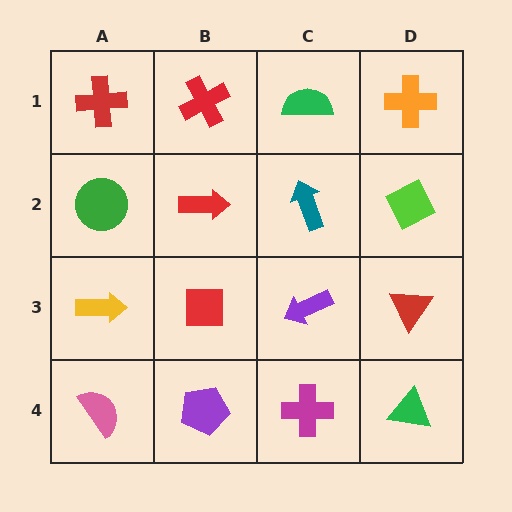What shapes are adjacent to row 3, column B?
A red arrow (row 2, column B), a purple pentagon (row 4, column B), a yellow arrow (row 3, column A), a purple arrow (row 3, column C).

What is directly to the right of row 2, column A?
A red arrow.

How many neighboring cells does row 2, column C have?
4.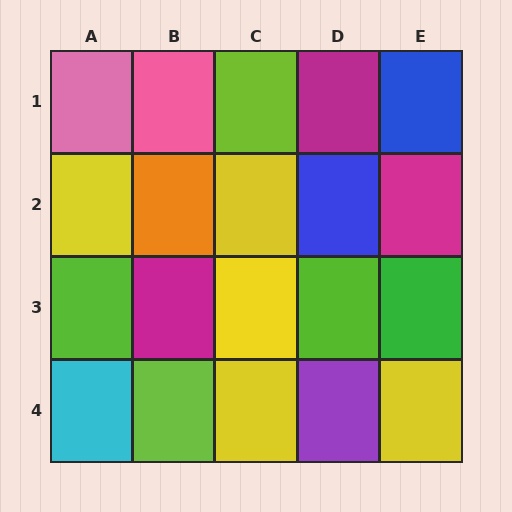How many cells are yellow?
5 cells are yellow.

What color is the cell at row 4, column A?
Cyan.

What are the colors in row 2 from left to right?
Yellow, orange, yellow, blue, magenta.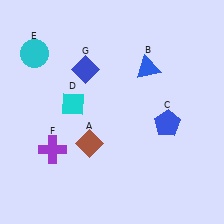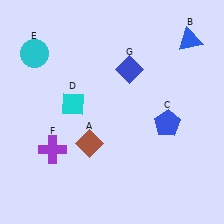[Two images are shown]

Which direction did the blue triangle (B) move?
The blue triangle (B) moved right.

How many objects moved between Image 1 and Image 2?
2 objects moved between the two images.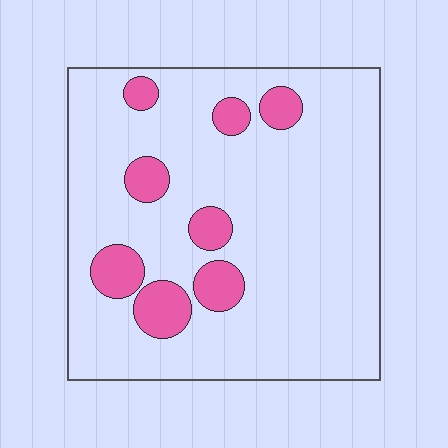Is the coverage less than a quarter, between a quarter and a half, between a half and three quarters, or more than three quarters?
Less than a quarter.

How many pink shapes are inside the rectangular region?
8.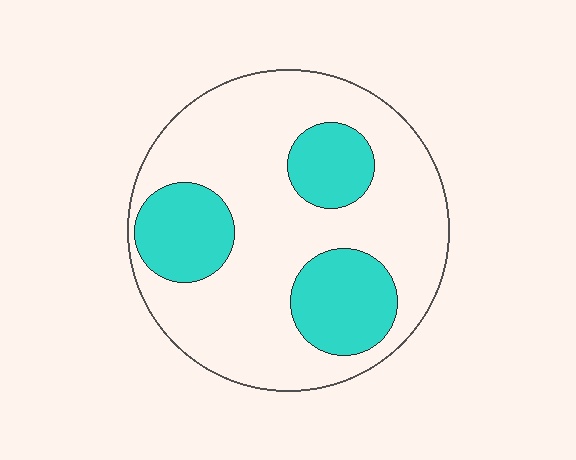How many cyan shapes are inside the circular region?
3.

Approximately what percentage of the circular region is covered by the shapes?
Approximately 30%.